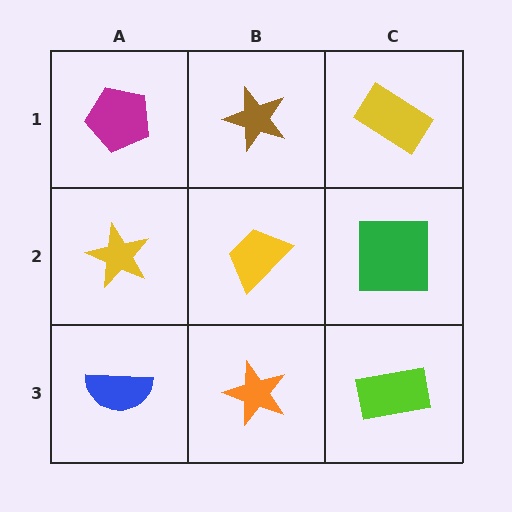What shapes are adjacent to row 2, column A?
A magenta pentagon (row 1, column A), a blue semicircle (row 3, column A), a yellow trapezoid (row 2, column B).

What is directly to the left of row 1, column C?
A brown star.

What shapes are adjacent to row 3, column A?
A yellow star (row 2, column A), an orange star (row 3, column B).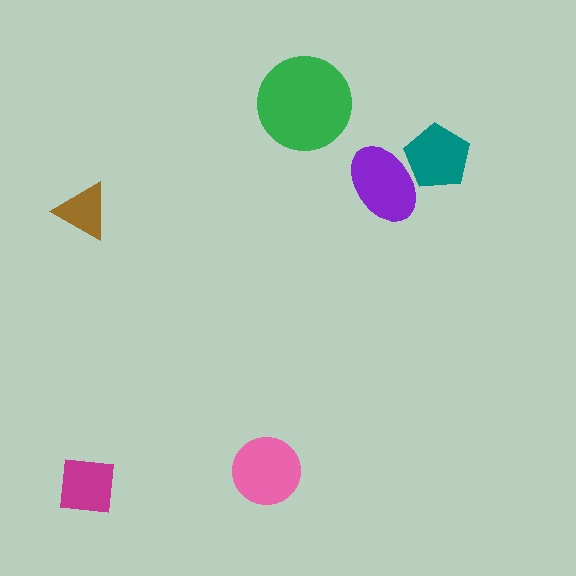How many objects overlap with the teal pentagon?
1 object overlaps with the teal pentagon.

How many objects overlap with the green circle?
0 objects overlap with the green circle.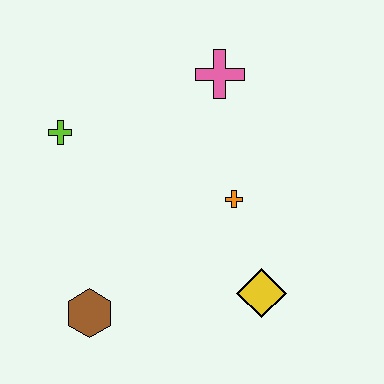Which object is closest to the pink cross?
The orange cross is closest to the pink cross.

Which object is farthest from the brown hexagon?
The pink cross is farthest from the brown hexagon.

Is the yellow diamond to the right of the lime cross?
Yes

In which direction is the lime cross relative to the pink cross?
The lime cross is to the left of the pink cross.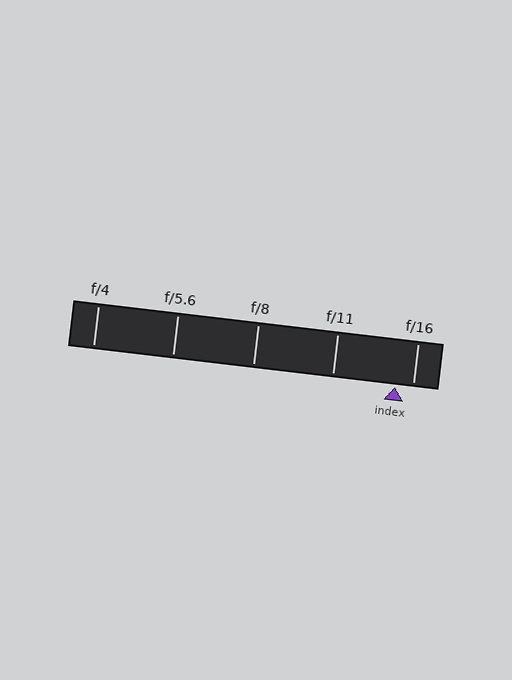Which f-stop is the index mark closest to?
The index mark is closest to f/16.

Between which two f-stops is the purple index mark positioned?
The index mark is between f/11 and f/16.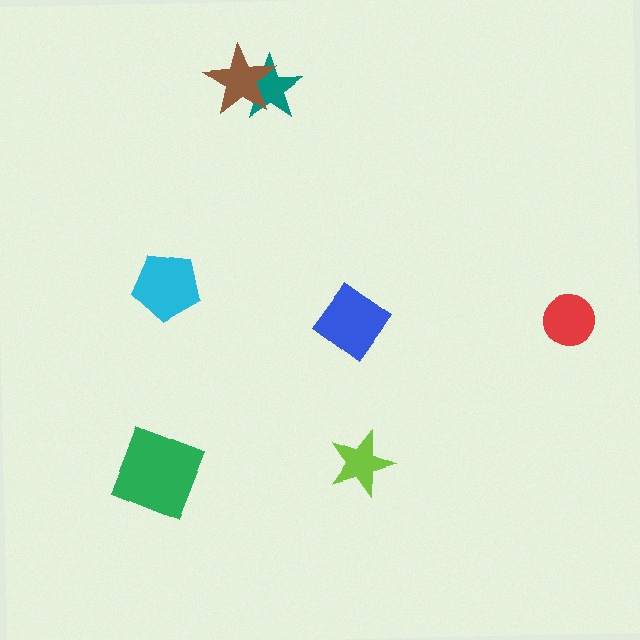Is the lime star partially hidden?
No, no other shape covers it.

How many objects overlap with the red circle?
0 objects overlap with the red circle.